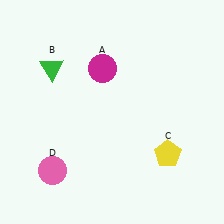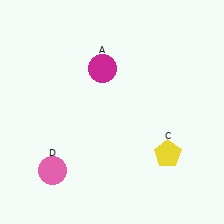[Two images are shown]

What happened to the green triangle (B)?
The green triangle (B) was removed in Image 2. It was in the top-left area of Image 1.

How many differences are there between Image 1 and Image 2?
There is 1 difference between the two images.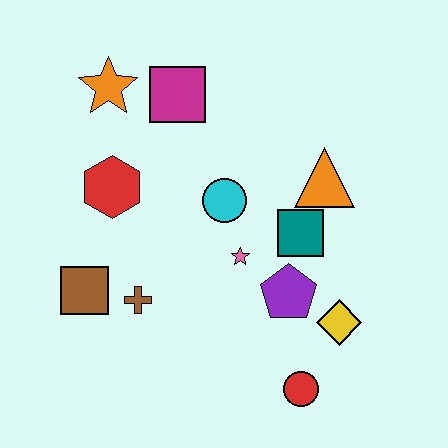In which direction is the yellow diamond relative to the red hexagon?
The yellow diamond is to the right of the red hexagon.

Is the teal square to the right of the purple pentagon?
Yes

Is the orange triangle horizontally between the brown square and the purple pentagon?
No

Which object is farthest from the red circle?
The orange star is farthest from the red circle.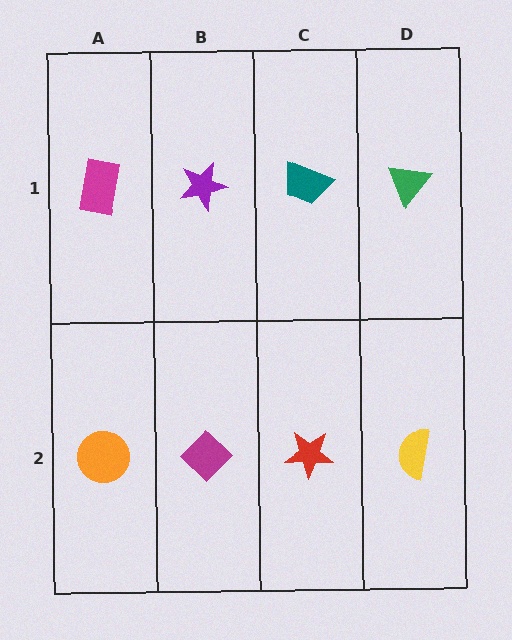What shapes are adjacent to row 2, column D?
A green triangle (row 1, column D), a red star (row 2, column C).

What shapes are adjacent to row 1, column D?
A yellow semicircle (row 2, column D), a teal trapezoid (row 1, column C).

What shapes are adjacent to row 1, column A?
An orange circle (row 2, column A), a purple star (row 1, column B).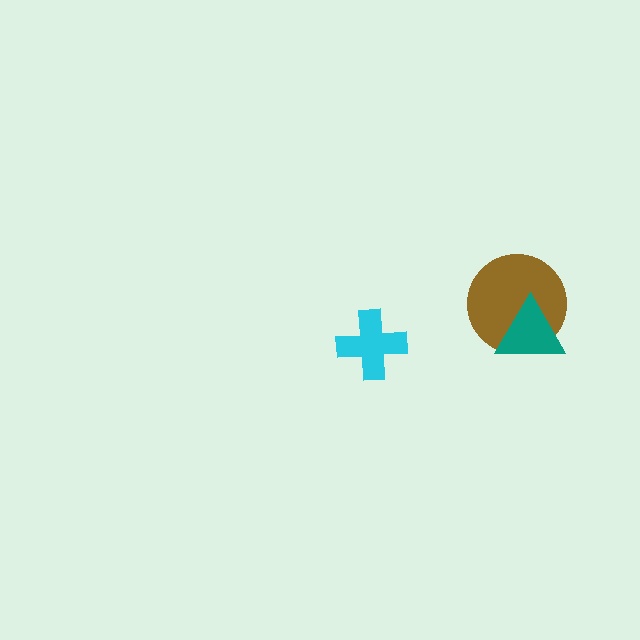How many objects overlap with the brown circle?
1 object overlaps with the brown circle.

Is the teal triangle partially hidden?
No, no other shape covers it.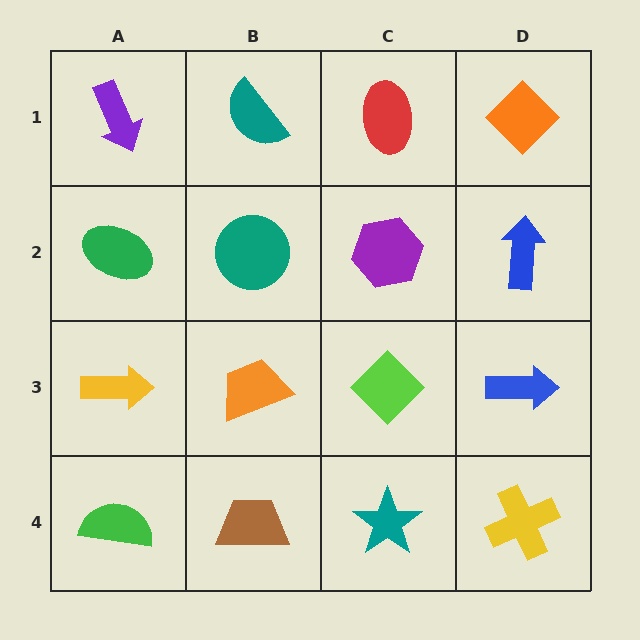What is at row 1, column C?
A red ellipse.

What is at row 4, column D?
A yellow cross.